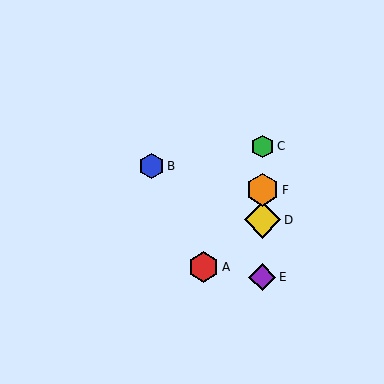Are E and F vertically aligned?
Yes, both are at x≈262.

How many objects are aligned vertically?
4 objects (C, D, E, F) are aligned vertically.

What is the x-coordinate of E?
Object E is at x≈262.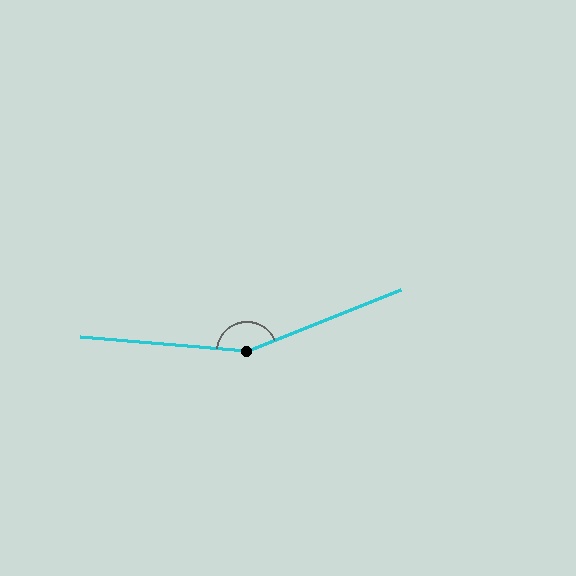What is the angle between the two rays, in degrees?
Approximately 153 degrees.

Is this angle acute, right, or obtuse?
It is obtuse.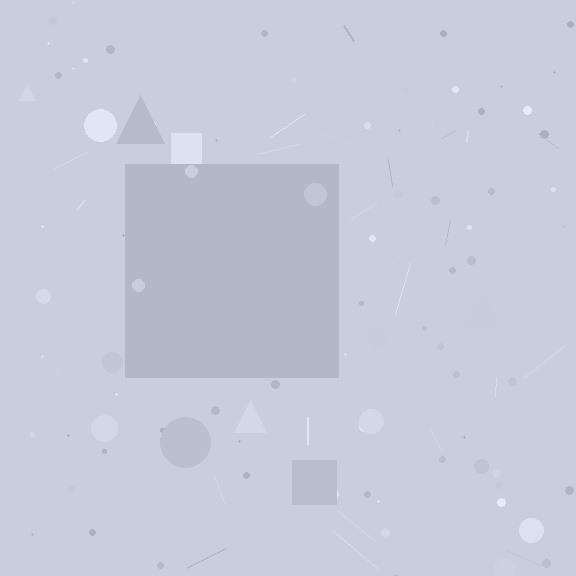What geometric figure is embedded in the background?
A square is embedded in the background.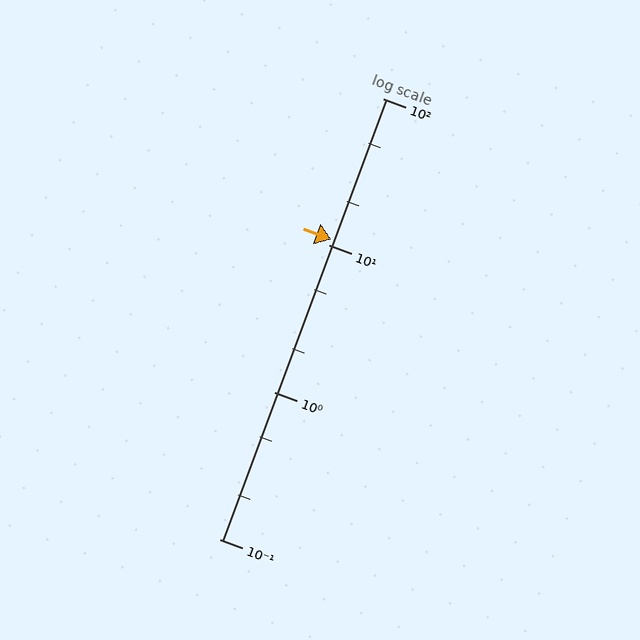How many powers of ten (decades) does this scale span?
The scale spans 3 decades, from 0.1 to 100.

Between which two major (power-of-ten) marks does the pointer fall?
The pointer is between 10 and 100.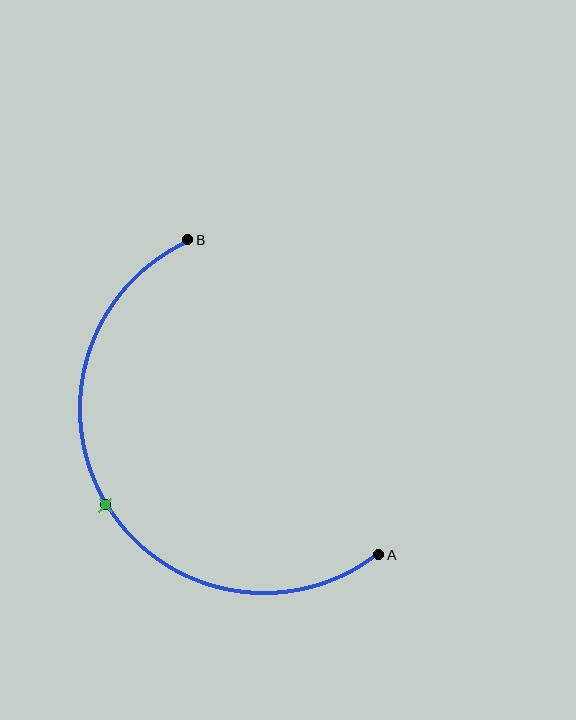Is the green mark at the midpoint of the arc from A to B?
Yes. The green mark lies on the arc at equal arc-length from both A and B — it is the arc midpoint.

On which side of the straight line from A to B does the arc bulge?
The arc bulges to the left of the straight line connecting A and B.